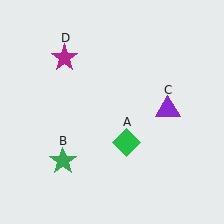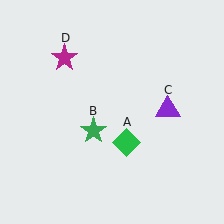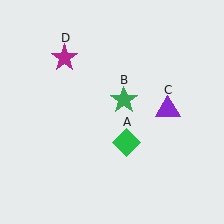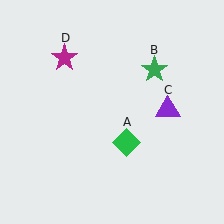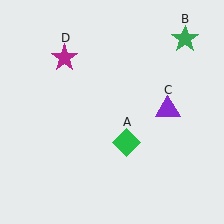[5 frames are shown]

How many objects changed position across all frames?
1 object changed position: green star (object B).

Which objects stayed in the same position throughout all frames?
Green diamond (object A) and purple triangle (object C) and magenta star (object D) remained stationary.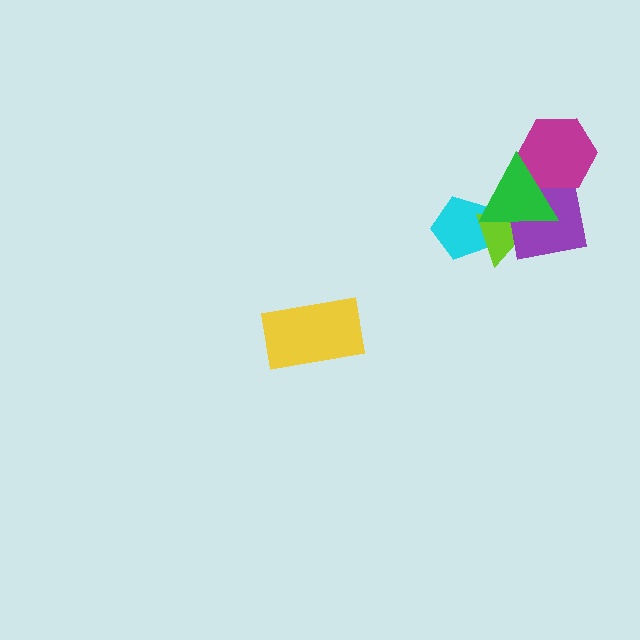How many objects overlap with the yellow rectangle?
0 objects overlap with the yellow rectangle.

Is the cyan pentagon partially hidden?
Yes, it is partially covered by another shape.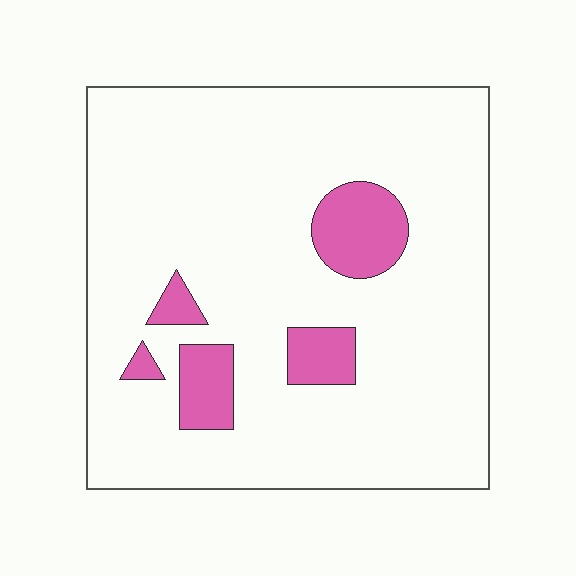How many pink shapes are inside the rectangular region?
5.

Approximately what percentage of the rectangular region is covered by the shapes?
Approximately 10%.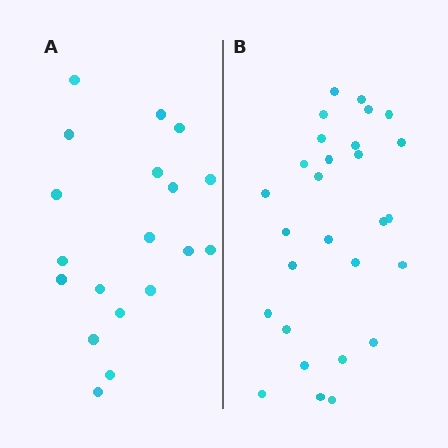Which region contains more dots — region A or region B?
Region B (the right region) has more dots.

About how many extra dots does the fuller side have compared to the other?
Region B has roughly 8 or so more dots than region A.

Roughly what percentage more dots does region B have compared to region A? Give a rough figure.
About 45% more.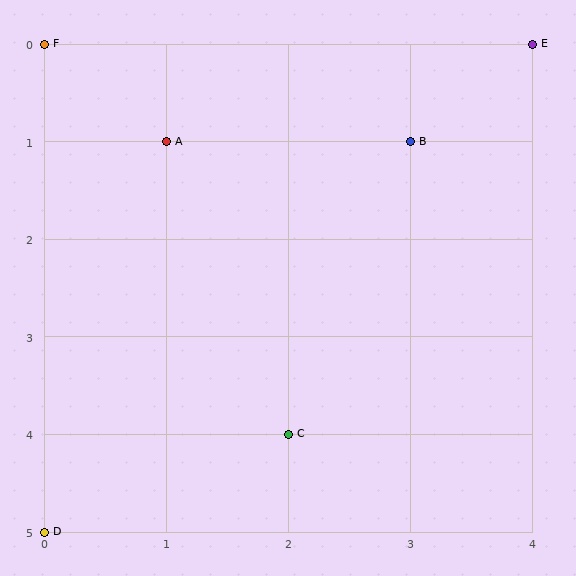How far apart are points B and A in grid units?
Points B and A are 2 columns apart.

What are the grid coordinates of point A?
Point A is at grid coordinates (1, 1).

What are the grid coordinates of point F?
Point F is at grid coordinates (0, 0).